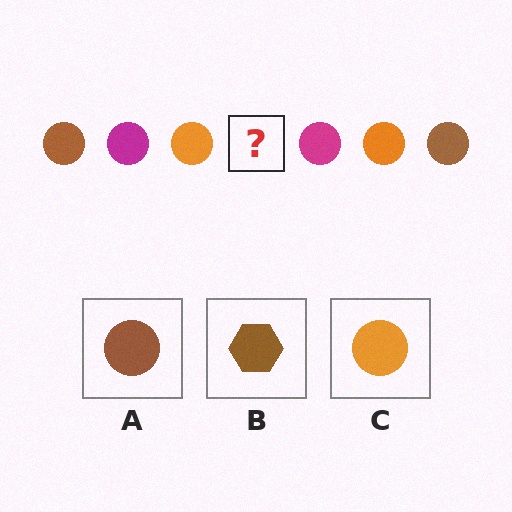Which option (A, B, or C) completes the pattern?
A.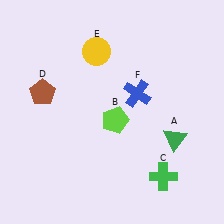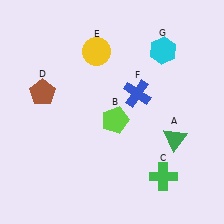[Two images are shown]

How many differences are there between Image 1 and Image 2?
There is 1 difference between the two images.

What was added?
A cyan hexagon (G) was added in Image 2.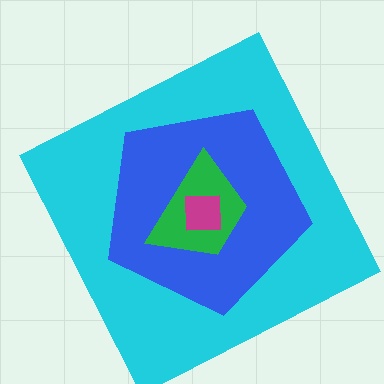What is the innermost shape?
The magenta square.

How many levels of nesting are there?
4.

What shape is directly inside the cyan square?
The blue pentagon.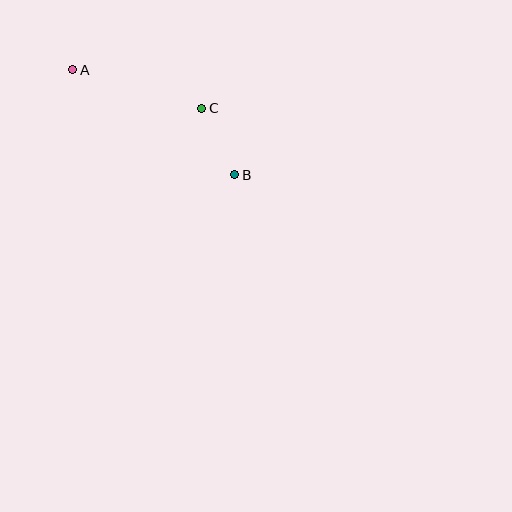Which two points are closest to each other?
Points B and C are closest to each other.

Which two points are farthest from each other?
Points A and B are farthest from each other.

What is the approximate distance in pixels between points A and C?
The distance between A and C is approximately 135 pixels.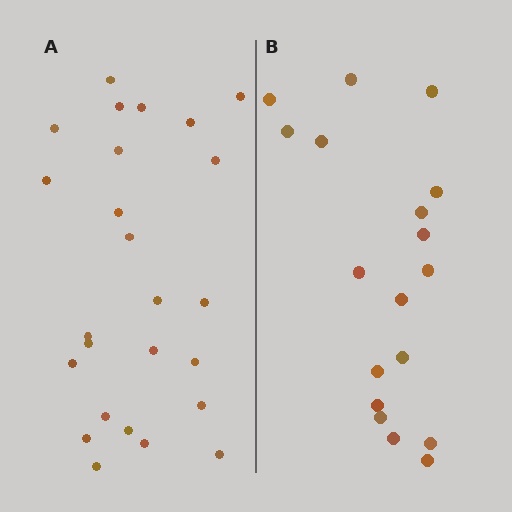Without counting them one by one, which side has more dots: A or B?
Region A (the left region) has more dots.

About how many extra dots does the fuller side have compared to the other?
Region A has roughly 8 or so more dots than region B.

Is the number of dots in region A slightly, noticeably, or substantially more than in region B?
Region A has noticeably more, but not dramatically so. The ratio is roughly 1.4 to 1.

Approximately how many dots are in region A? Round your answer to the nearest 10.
About 20 dots. (The exact count is 25, which rounds to 20.)